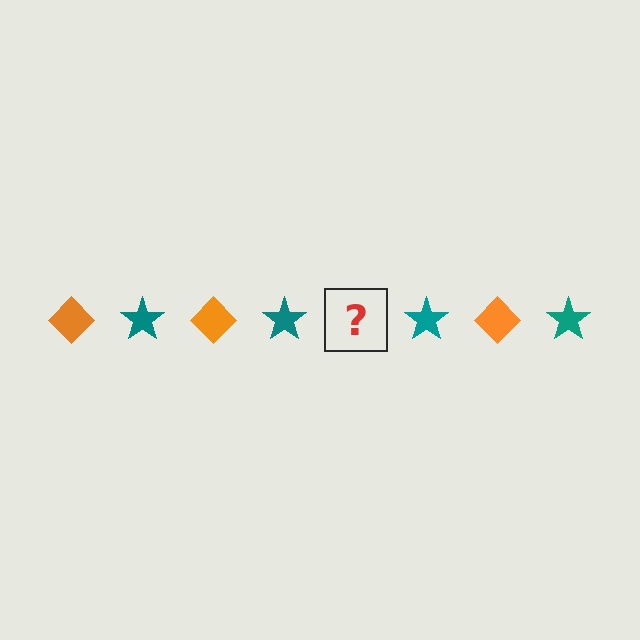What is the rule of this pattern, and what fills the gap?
The rule is that the pattern alternates between orange diamond and teal star. The gap should be filled with an orange diamond.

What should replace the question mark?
The question mark should be replaced with an orange diamond.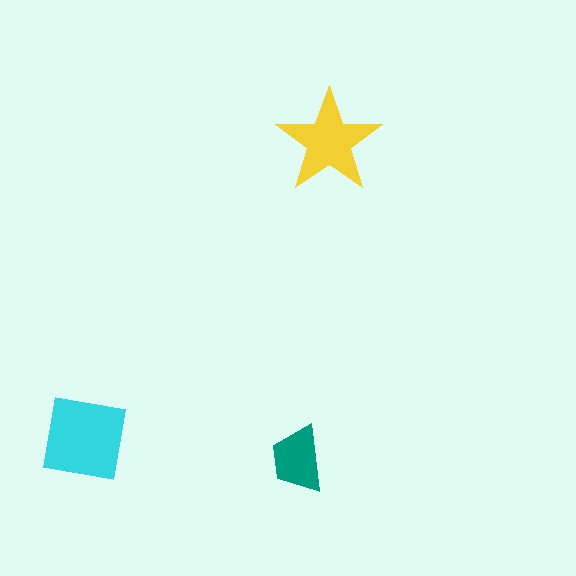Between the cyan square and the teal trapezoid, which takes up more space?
The cyan square.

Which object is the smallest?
The teal trapezoid.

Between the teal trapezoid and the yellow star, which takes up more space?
The yellow star.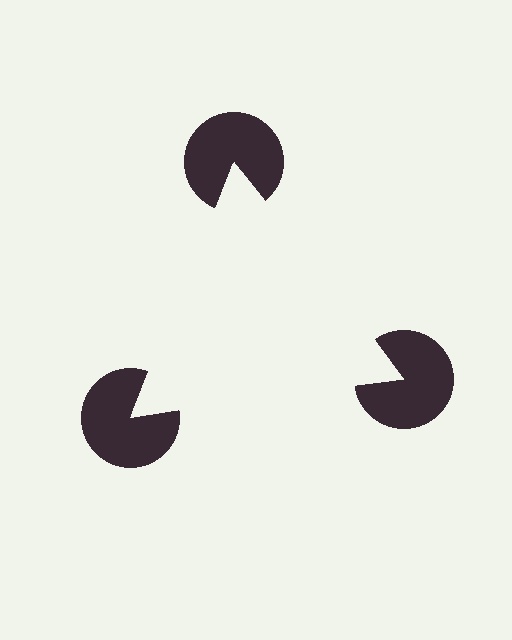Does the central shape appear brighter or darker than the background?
It typically appears slightly brighter than the background, even though no actual brightness change is drawn.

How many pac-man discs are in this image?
There are 3 — one at each vertex of the illusory triangle.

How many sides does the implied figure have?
3 sides.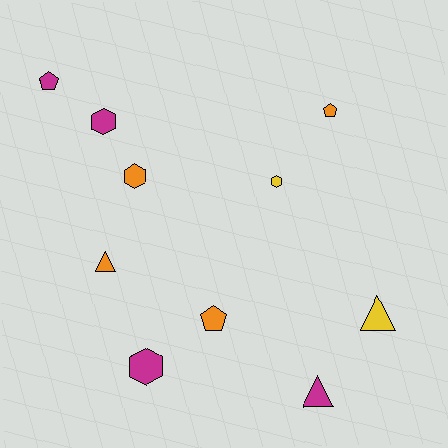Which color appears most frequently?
Orange, with 4 objects.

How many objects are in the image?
There are 10 objects.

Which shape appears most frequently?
Hexagon, with 4 objects.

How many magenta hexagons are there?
There are 2 magenta hexagons.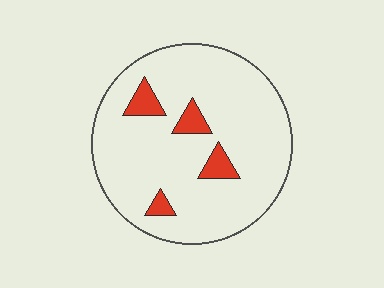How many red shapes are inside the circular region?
4.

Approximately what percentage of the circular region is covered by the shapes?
Approximately 10%.